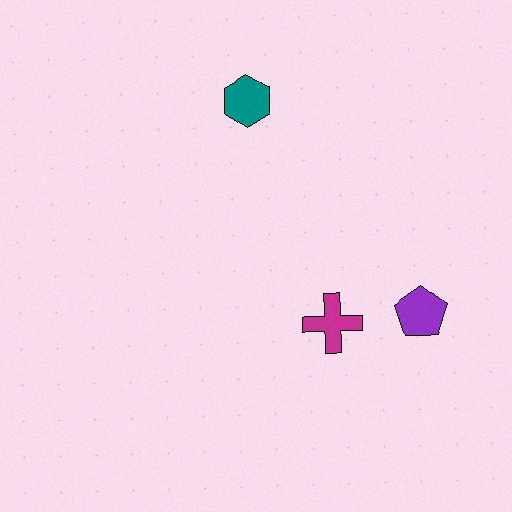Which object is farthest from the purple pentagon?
The teal hexagon is farthest from the purple pentagon.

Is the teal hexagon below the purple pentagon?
No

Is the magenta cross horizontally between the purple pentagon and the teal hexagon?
Yes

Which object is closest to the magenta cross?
The purple pentagon is closest to the magenta cross.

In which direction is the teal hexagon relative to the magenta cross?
The teal hexagon is above the magenta cross.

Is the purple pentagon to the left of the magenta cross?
No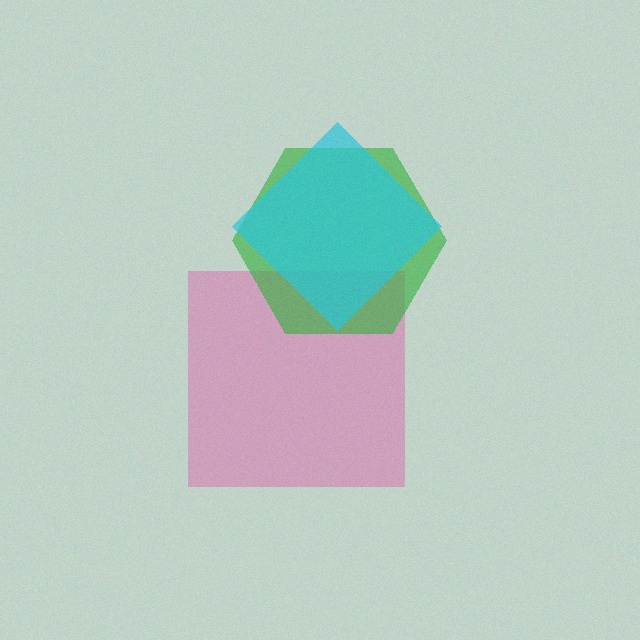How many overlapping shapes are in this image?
There are 3 overlapping shapes in the image.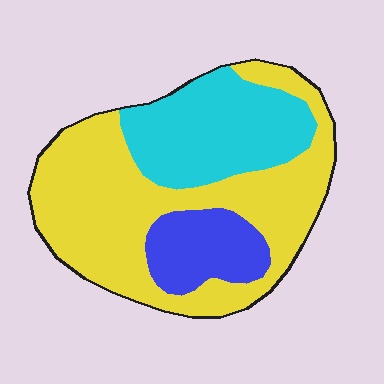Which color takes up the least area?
Blue, at roughly 15%.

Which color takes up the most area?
Yellow, at roughly 55%.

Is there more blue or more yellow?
Yellow.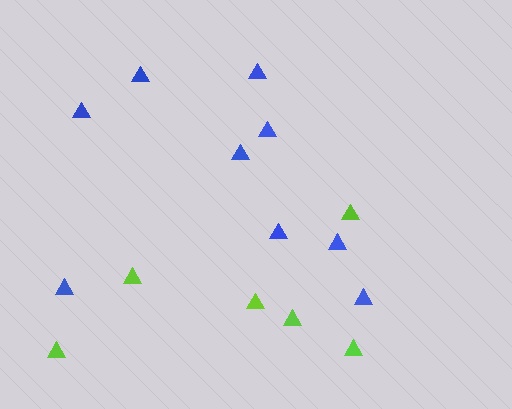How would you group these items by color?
There are 2 groups: one group of lime triangles (6) and one group of blue triangles (9).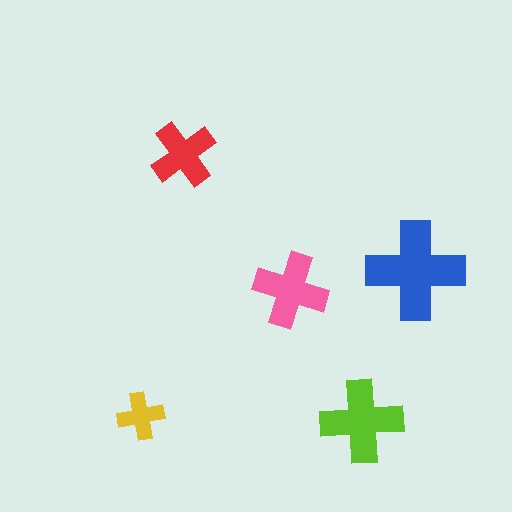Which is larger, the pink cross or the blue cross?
The blue one.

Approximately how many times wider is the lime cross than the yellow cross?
About 2 times wider.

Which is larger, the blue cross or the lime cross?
The blue one.